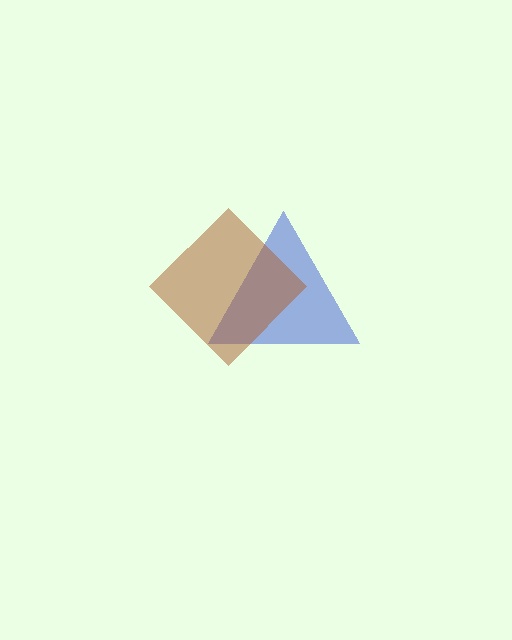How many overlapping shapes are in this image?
There are 2 overlapping shapes in the image.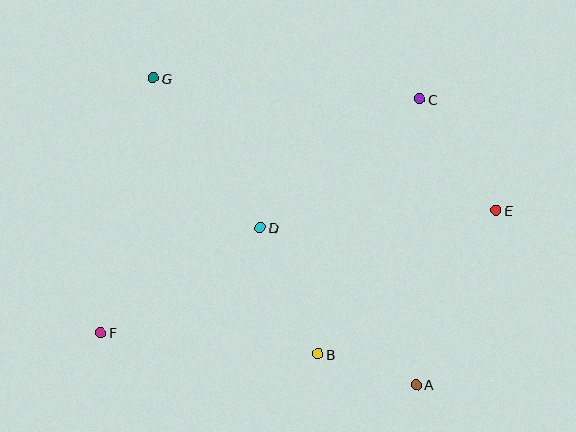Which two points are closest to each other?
Points A and B are closest to each other.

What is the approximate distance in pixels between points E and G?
The distance between E and G is approximately 367 pixels.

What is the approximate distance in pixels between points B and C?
The distance between B and C is approximately 275 pixels.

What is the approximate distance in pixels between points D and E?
The distance between D and E is approximately 236 pixels.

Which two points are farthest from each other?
Points E and F are farthest from each other.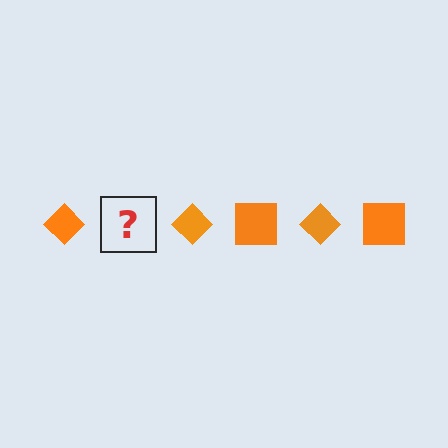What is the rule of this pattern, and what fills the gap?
The rule is that the pattern cycles through diamond, square shapes in orange. The gap should be filled with an orange square.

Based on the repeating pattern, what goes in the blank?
The blank should be an orange square.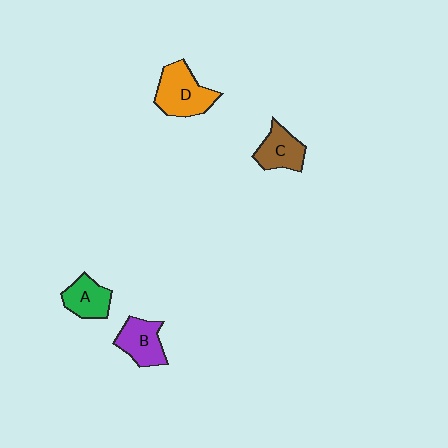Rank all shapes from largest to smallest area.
From largest to smallest: D (orange), B (purple), C (brown), A (green).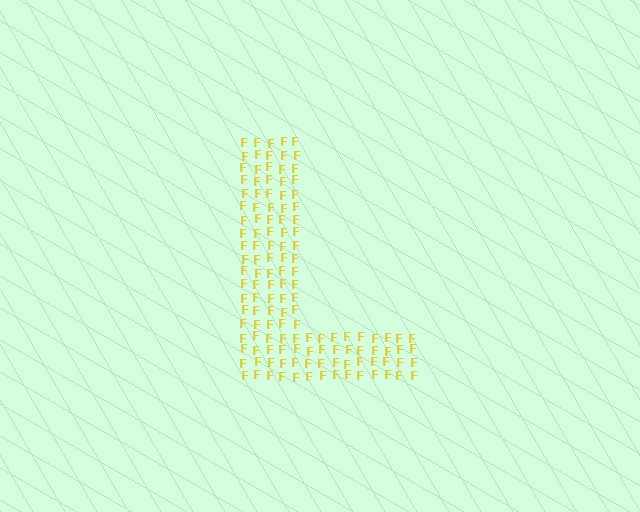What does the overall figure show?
The overall figure shows the letter L.